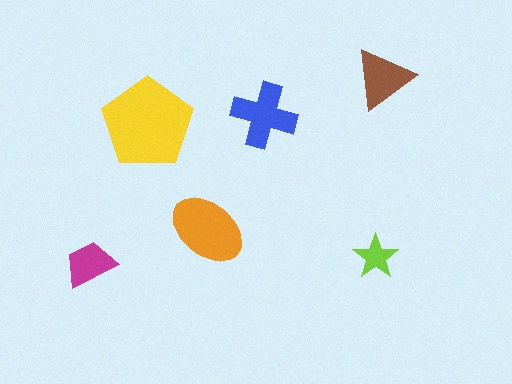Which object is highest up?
The brown triangle is topmost.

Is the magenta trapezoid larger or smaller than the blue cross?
Smaller.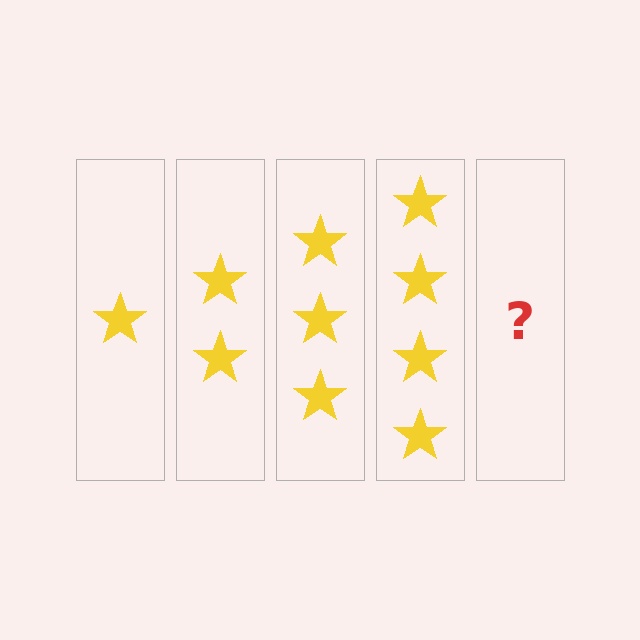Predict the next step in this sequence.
The next step is 5 stars.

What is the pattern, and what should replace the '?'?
The pattern is that each step adds one more star. The '?' should be 5 stars.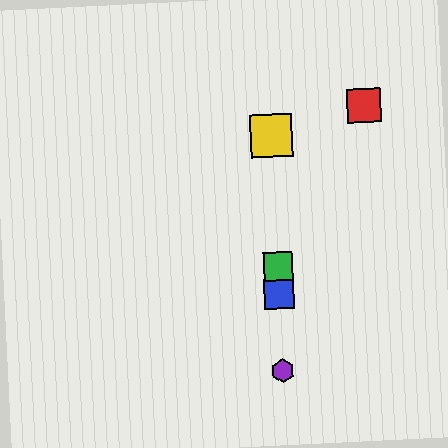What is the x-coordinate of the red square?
The red square is at x≈364.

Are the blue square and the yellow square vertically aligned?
Yes, both are at x≈279.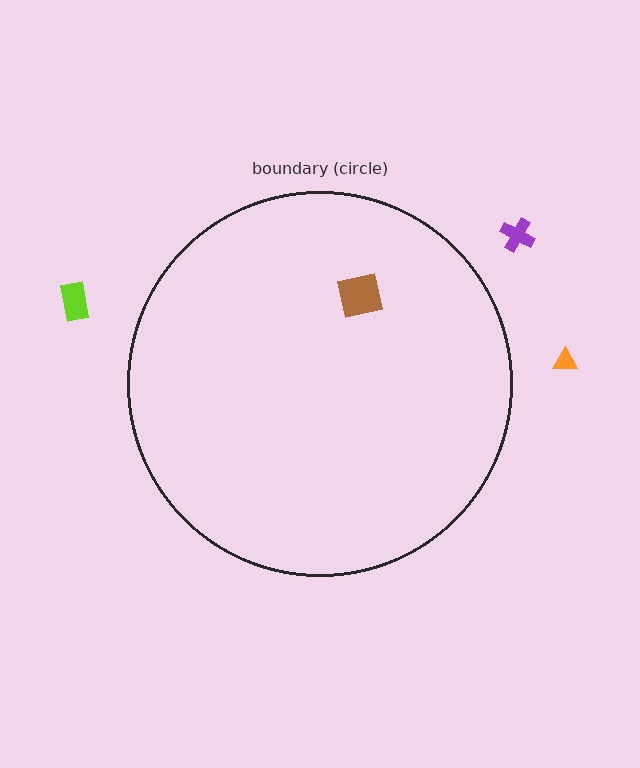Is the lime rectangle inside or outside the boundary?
Outside.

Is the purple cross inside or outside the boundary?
Outside.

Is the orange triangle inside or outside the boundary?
Outside.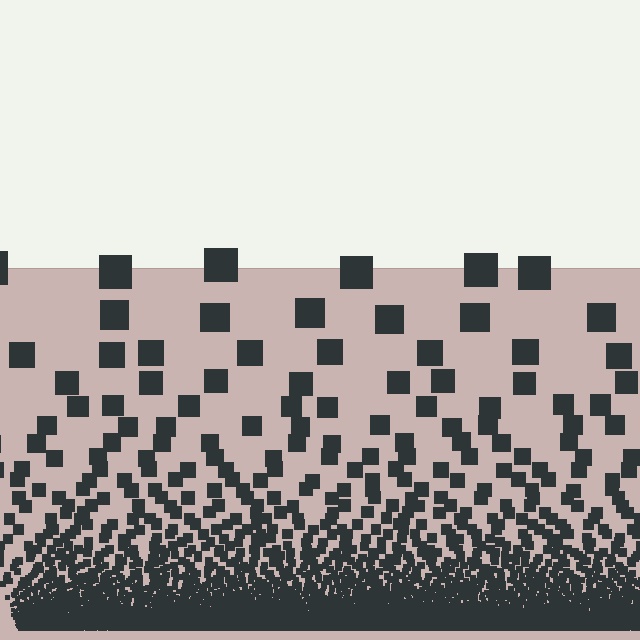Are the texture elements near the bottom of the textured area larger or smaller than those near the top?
Smaller. The gradient is inverted — elements near the bottom are smaller and denser.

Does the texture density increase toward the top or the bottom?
Density increases toward the bottom.